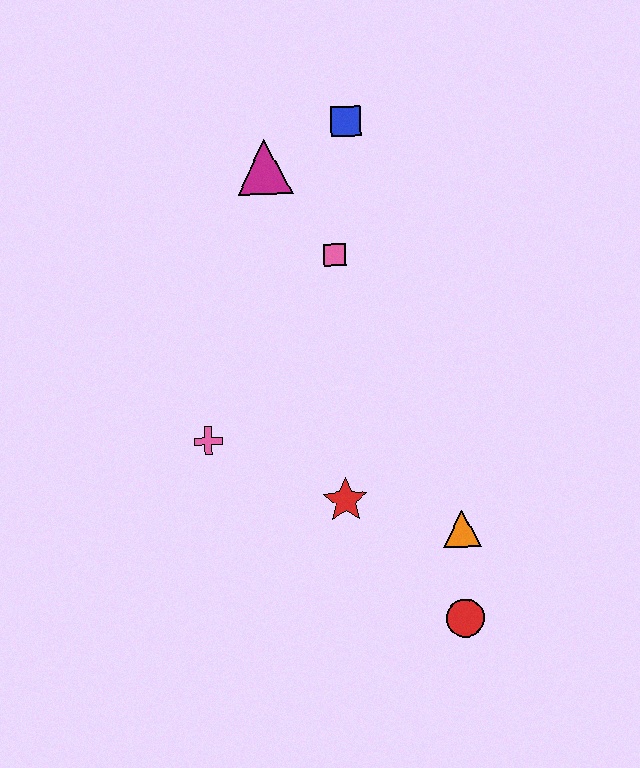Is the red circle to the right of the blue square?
Yes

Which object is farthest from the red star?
The blue square is farthest from the red star.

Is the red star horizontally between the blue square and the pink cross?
Yes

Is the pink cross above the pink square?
No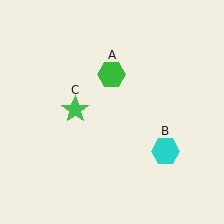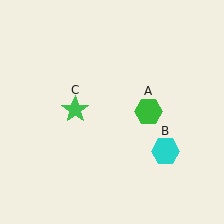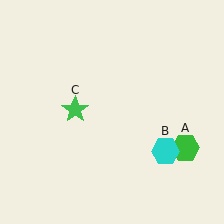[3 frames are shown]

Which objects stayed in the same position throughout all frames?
Cyan hexagon (object B) and green star (object C) remained stationary.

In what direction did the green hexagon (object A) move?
The green hexagon (object A) moved down and to the right.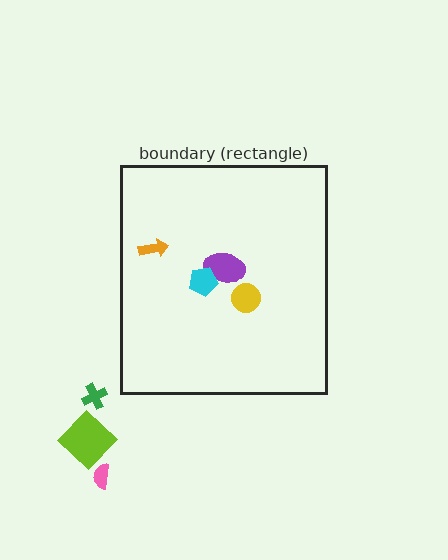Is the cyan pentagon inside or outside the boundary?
Inside.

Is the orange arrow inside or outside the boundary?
Inside.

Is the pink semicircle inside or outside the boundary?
Outside.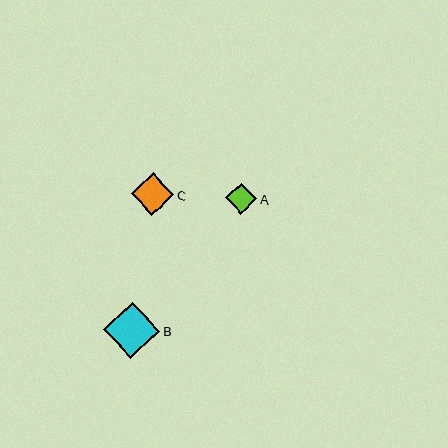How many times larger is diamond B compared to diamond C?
Diamond B is approximately 1.3 times the size of diamond C.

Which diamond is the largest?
Diamond B is the largest with a size of approximately 57 pixels.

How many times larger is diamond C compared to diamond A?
Diamond C is approximately 1.4 times the size of diamond A.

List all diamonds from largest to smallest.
From largest to smallest: B, C, A.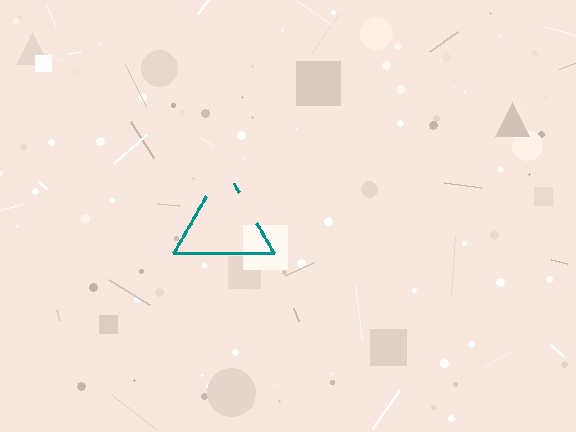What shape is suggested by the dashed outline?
The dashed outline suggests a triangle.